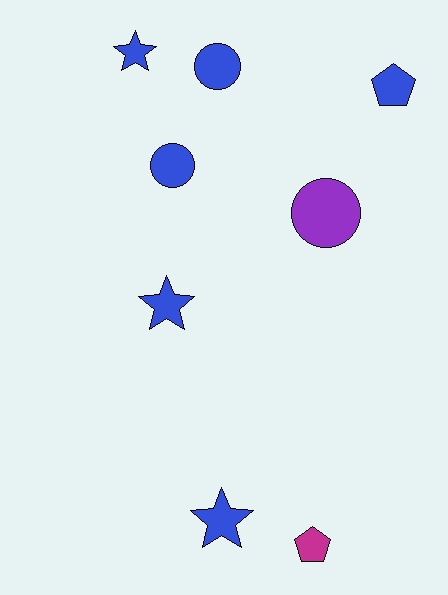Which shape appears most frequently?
Circle, with 3 objects.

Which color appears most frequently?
Blue, with 6 objects.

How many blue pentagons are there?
There is 1 blue pentagon.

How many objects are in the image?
There are 8 objects.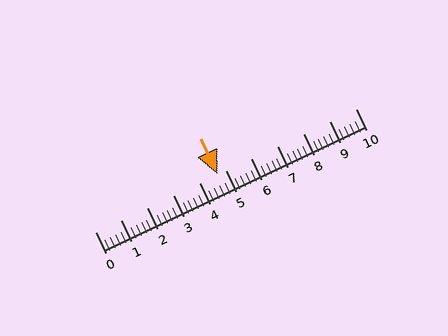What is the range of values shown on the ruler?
The ruler shows values from 0 to 10.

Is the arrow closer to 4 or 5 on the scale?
The arrow is closer to 5.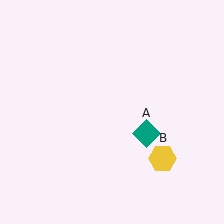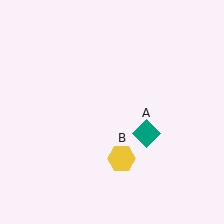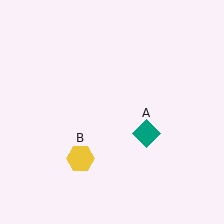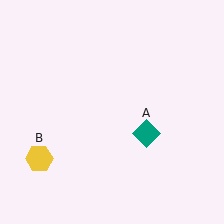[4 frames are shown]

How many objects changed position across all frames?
1 object changed position: yellow hexagon (object B).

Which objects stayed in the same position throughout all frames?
Teal diamond (object A) remained stationary.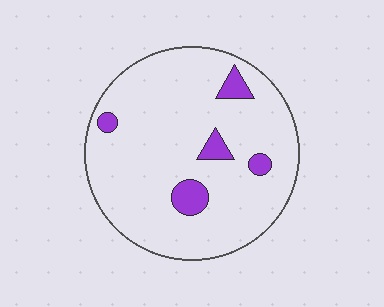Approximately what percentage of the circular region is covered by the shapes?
Approximately 10%.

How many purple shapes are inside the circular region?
5.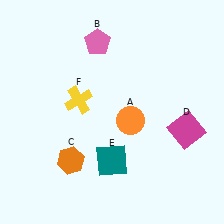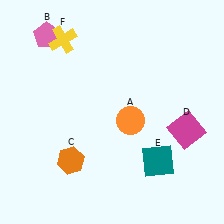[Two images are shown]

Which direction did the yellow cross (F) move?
The yellow cross (F) moved up.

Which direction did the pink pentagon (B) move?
The pink pentagon (B) moved left.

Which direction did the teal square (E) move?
The teal square (E) moved right.